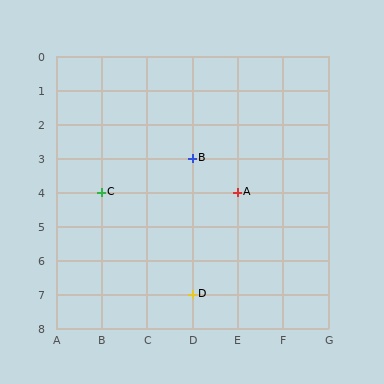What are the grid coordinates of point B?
Point B is at grid coordinates (D, 3).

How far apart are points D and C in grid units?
Points D and C are 2 columns and 3 rows apart (about 3.6 grid units diagonally).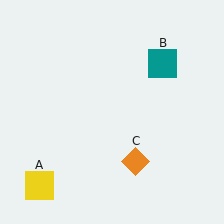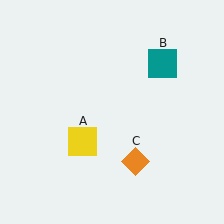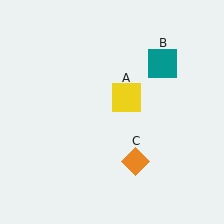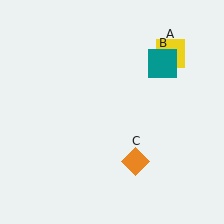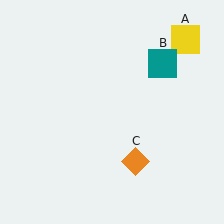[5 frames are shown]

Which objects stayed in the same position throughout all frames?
Teal square (object B) and orange diamond (object C) remained stationary.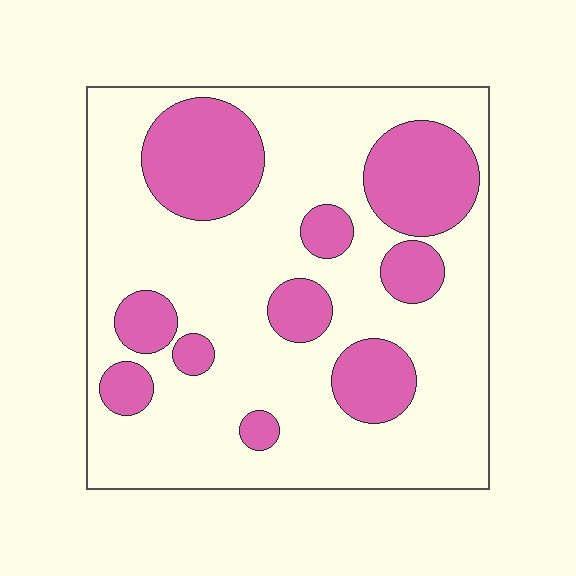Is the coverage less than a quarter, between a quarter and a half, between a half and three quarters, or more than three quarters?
Between a quarter and a half.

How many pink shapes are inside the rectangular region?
10.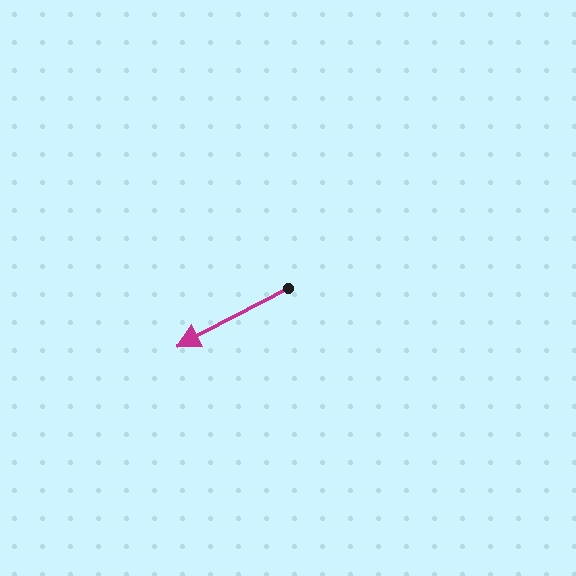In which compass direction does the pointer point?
Southwest.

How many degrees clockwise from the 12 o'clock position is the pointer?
Approximately 242 degrees.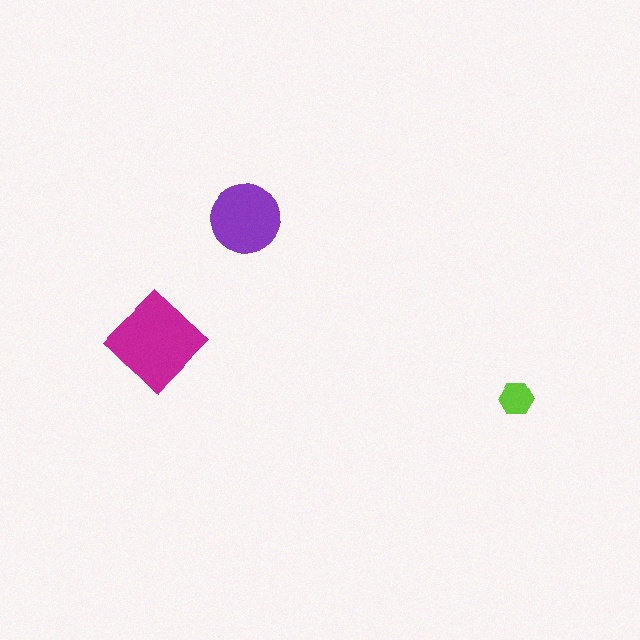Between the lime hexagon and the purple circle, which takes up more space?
The purple circle.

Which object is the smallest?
The lime hexagon.